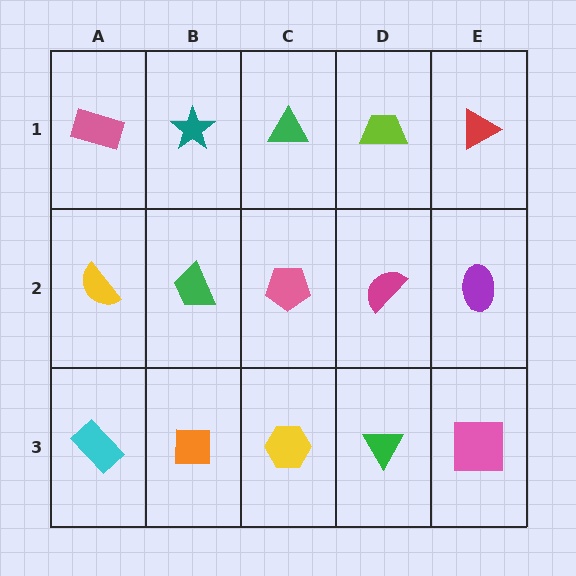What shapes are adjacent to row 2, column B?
A teal star (row 1, column B), an orange square (row 3, column B), a yellow semicircle (row 2, column A), a pink pentagon (row 2, column C).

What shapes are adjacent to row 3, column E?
A purple ellipse (row 2, column E), a green triangle (row 3, column D).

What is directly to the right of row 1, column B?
A green triangle.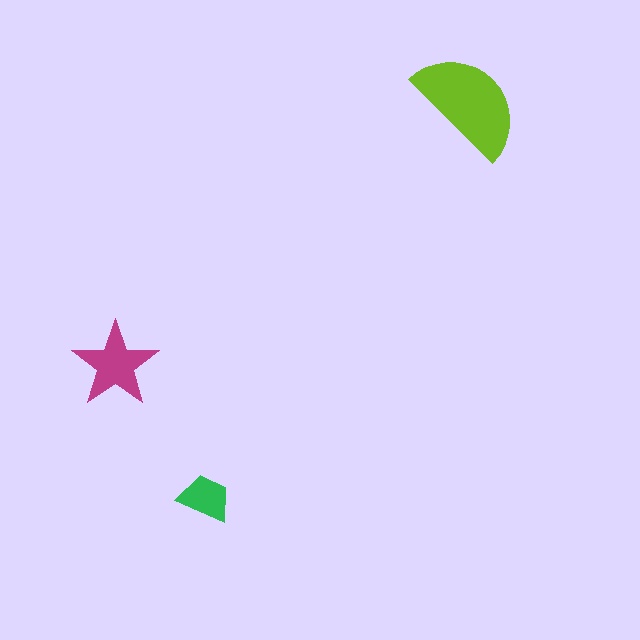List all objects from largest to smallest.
The lime semicircle, the magenta star, the green trapezoid.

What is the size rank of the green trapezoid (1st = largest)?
3rd.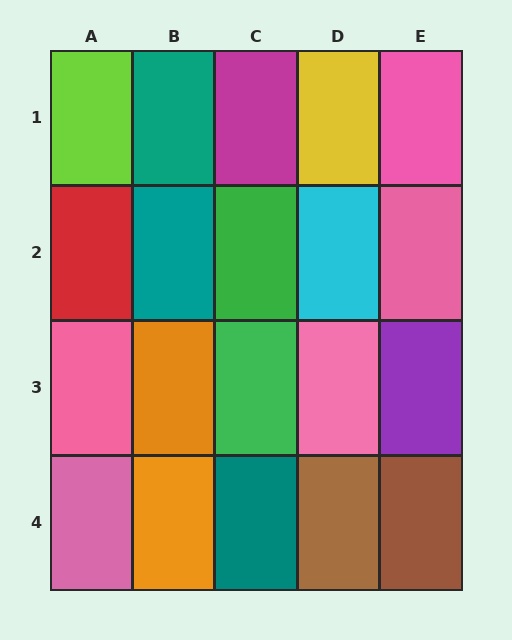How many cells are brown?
2 cells are brown.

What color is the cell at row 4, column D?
Brown.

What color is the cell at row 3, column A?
Pink.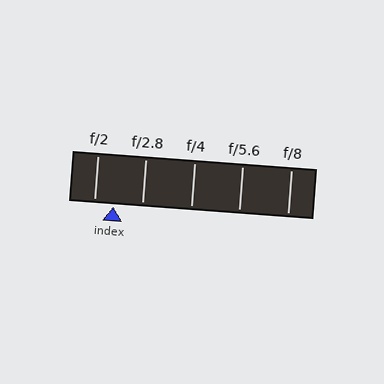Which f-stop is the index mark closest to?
The index mark is closest to f/2.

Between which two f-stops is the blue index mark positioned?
The index mark is between f/2 and f/2.8.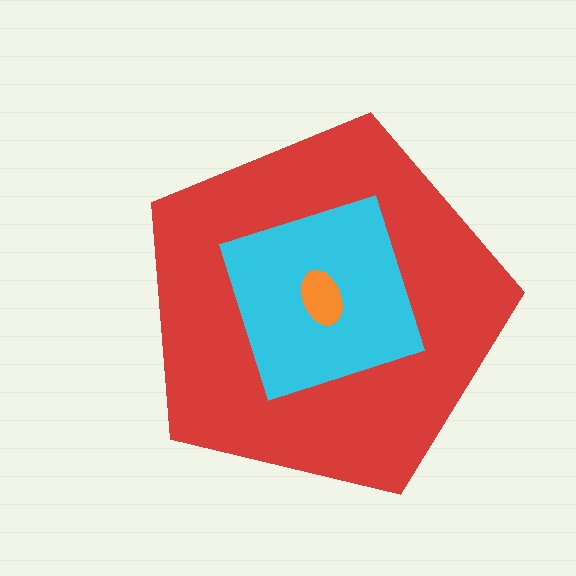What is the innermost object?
The orange ellipse.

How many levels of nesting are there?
3.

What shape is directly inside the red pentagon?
The cyan diamond.